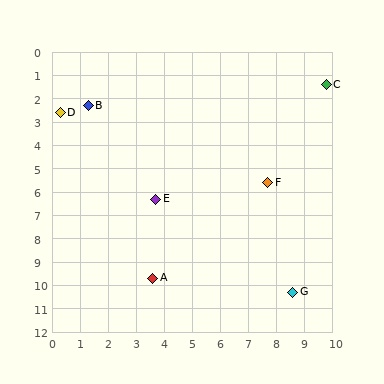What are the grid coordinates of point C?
Point C is at approximately (9.8, 1.4).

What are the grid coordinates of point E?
Point E is at approximately (3.7, 6.3).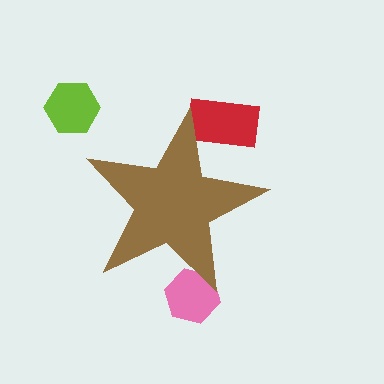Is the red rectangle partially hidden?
Yes, the red rectangle is partially hidden behind the brown star.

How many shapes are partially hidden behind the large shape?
2 shapes are partially hidden.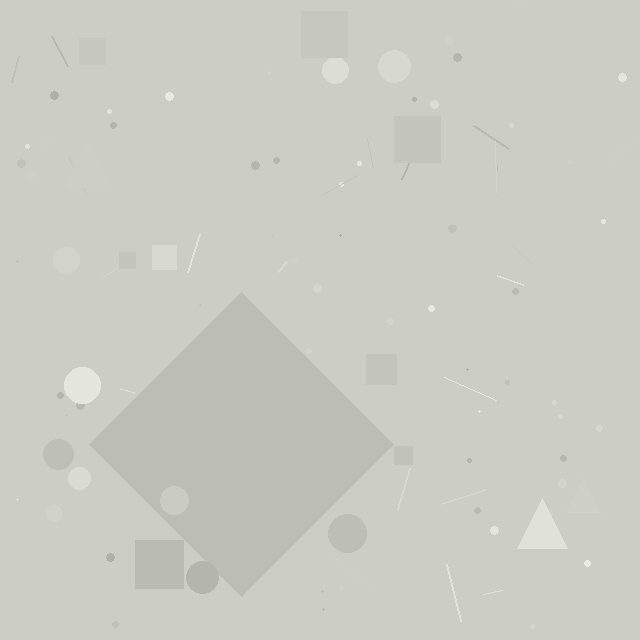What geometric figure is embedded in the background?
A diamond is embedded in the background.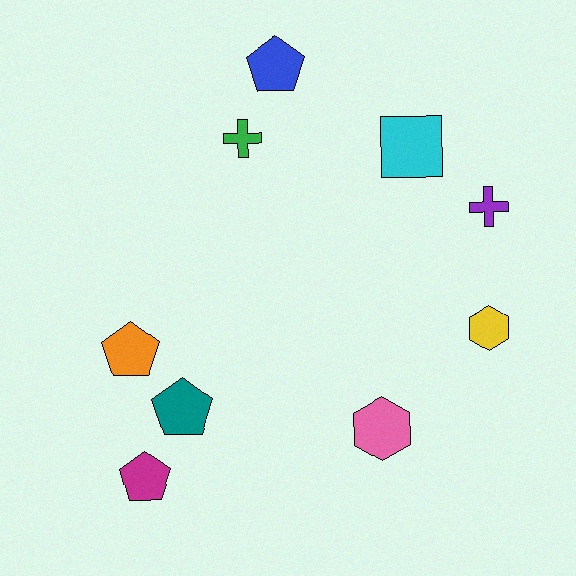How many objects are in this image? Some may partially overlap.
There are 9 objects.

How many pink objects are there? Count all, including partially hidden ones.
There is 1 pink object.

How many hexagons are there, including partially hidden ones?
There are 2 hexagons.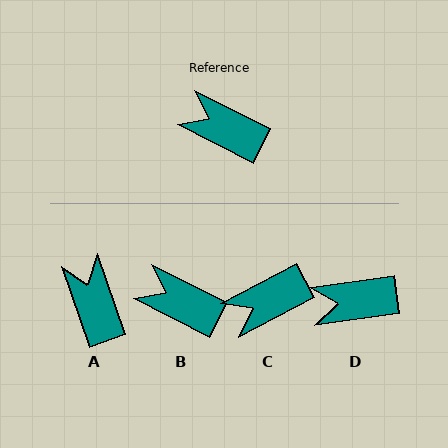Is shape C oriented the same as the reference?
No, it is off by about 54 degrees.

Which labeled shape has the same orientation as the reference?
B.